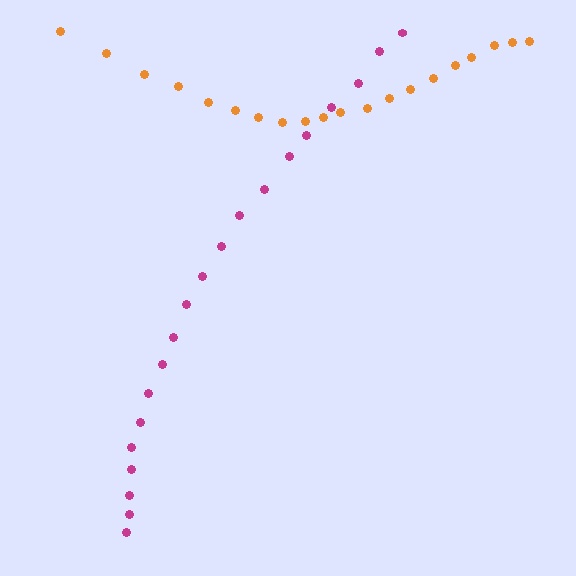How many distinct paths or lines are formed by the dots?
There are 2 distinct paths.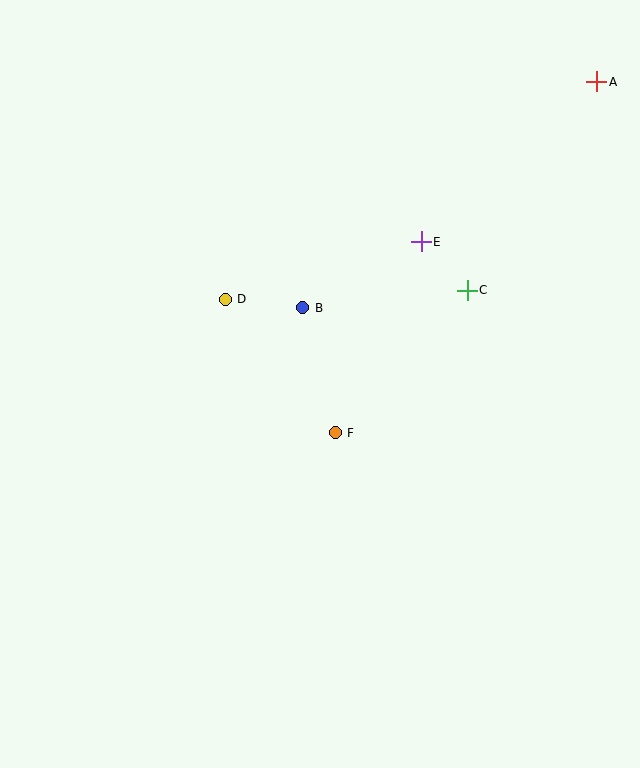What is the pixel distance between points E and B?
The distance between E and B is 135 pixels.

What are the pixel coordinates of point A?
Point A is at (597, 82).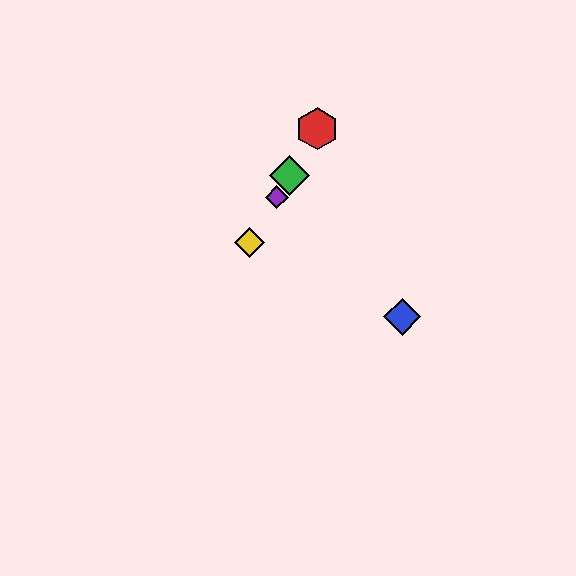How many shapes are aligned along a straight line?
4 shapes (the red hexagon, the green diamond, the yellow diamond, the purple diamond) are aligned along a straight line.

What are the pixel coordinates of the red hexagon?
The red hexagon is at (317, 129).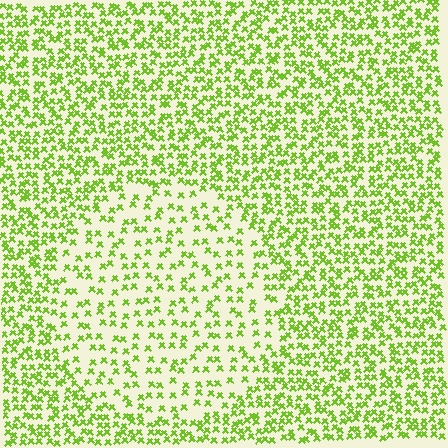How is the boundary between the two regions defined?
The boundary is defined by a change in element density (approximately 2.0x ratio). All elements are the same color, size, and shape.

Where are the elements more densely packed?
The elements are more densely packed outside the circle boundary.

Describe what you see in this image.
The image contains small lime elements arranged at two different densities. A circle-shaped region is visible where the elements are less densely packed than the surrounding area.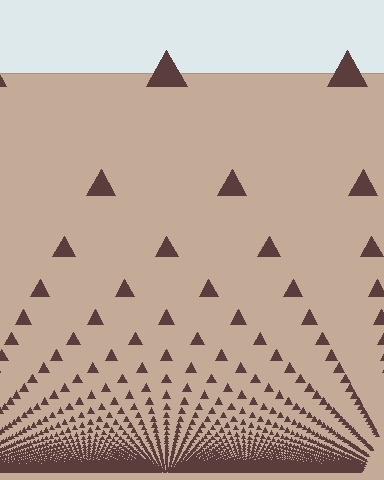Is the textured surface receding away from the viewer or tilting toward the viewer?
The surface appears to tilt toward the viewer. Texture elements get larger and sparser toward the top.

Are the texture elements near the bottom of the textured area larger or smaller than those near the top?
Smaller. The gradient is inverted — elements near the bottom are smaller and denser.